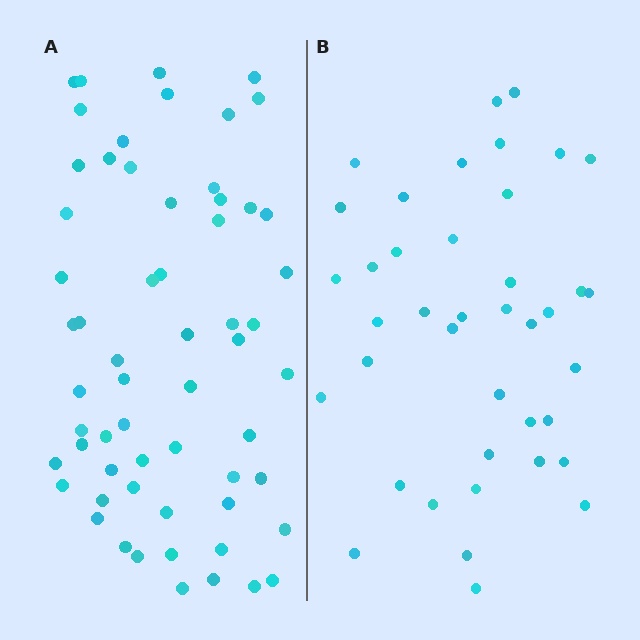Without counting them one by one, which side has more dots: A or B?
Region A (the left region) has more dots.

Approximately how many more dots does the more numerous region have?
Region A has approximately 20 more dots than region B.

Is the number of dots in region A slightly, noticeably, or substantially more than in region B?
Region A has substantially more. The ratio is roughly 1.5 to 1.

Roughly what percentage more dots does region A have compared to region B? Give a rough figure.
About 50% more.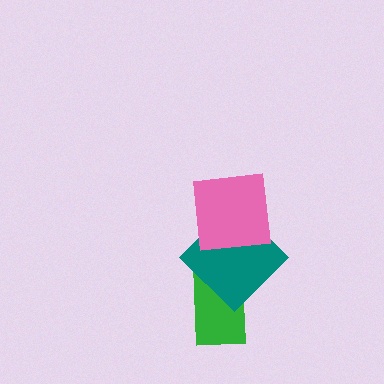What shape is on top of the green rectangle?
The teal diamond is on top of the green rectangle.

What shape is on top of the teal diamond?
The pink square is on top of the teal diamond.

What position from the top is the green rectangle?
The green rectangle is 3rd from the top.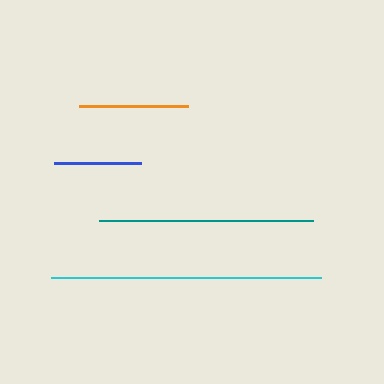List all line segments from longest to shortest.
From longest to shortest: cyan, teal, orange, blue.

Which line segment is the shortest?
The blue line is the shortest at approximately 87 pixels.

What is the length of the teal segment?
The teal segment is approximately 213 pixels long.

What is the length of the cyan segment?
The cyan segment is approximately 269 pixels long.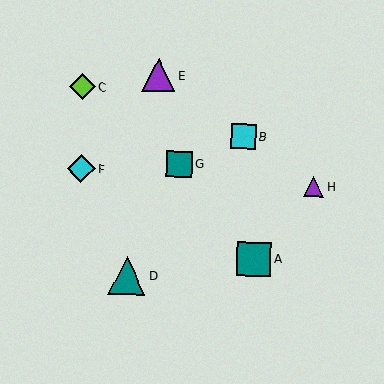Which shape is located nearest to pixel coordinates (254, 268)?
The teal square (labeled A) at (254, 259) is nearest to that location.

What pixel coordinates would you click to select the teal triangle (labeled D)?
Click at (127, 276) to select the teal triangle D.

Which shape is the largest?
The teal triangle (labeled D) is the largest.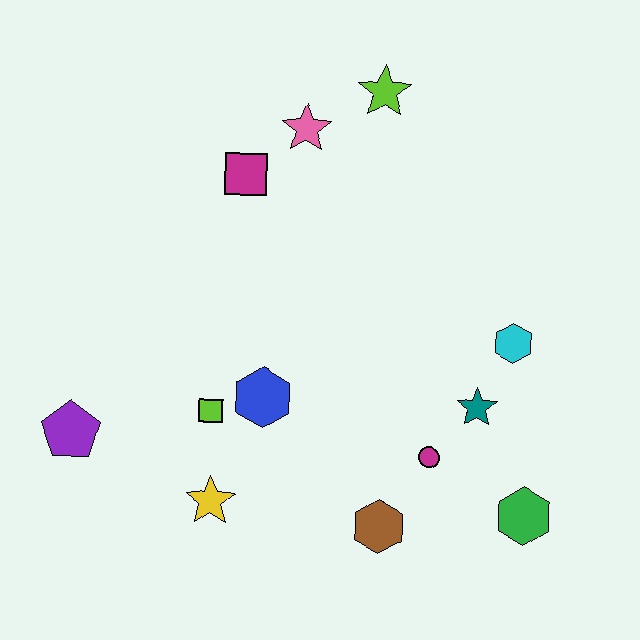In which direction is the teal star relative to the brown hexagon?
The teal star is above the brown hexagon.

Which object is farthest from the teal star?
The purple pentagon is farthest from the teal star.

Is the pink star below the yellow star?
No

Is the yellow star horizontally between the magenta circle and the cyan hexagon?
No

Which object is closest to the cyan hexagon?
The teal star is closest to the cyan hexagon.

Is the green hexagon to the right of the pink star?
Yes